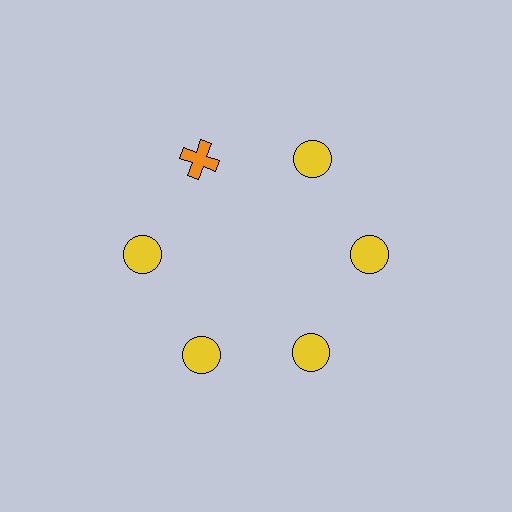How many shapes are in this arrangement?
There are 6 shapes arranged in a ring pattern.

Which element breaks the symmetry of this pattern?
The orange cross at roughly the 11 o'clock position breaks the symmetry. All other shapes are yellow circles.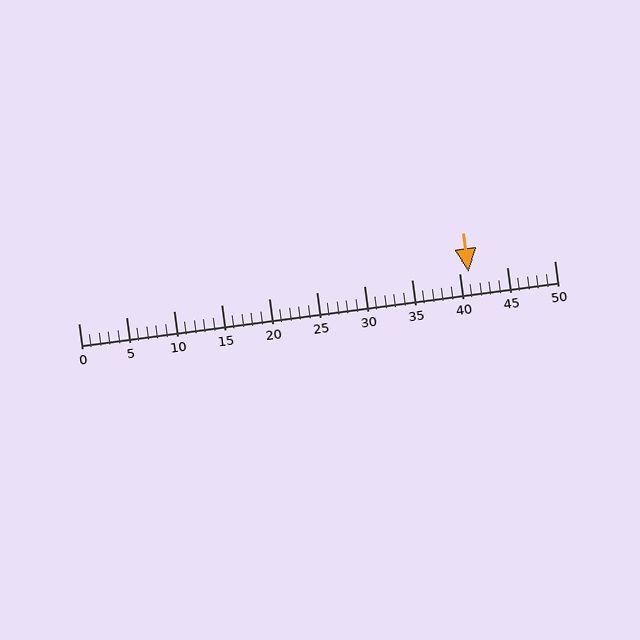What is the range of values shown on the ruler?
The ruler shows values from 0 to 50.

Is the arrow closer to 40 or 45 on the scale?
The arrow is closer to 40.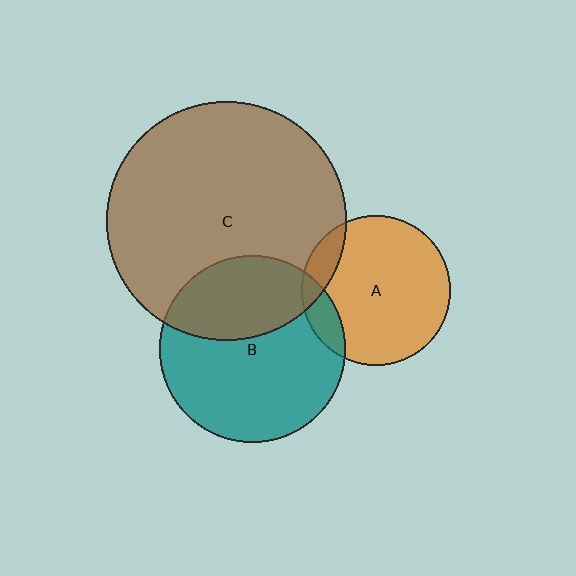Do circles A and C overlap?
Yes.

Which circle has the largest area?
Circle C (brown).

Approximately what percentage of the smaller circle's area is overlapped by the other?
Approximately 10%.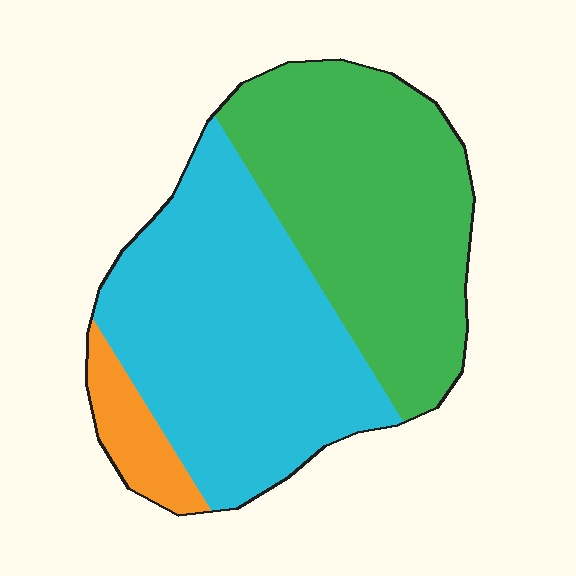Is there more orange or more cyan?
Cyan.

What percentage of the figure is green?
Green covers around 45% of the figure.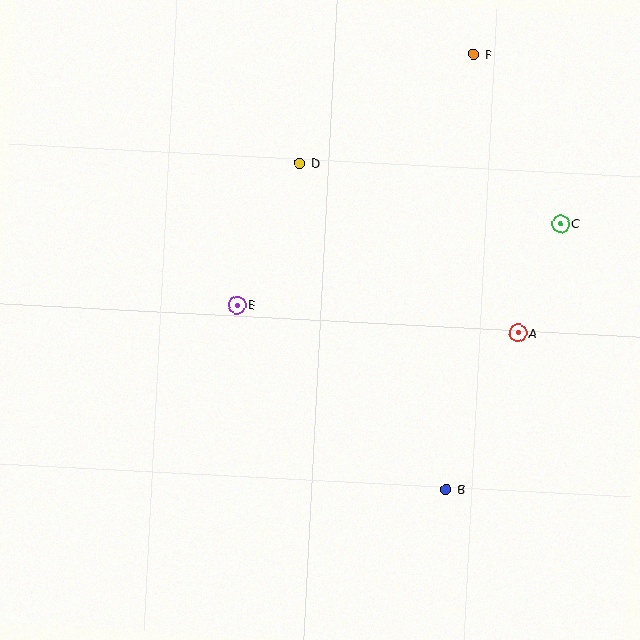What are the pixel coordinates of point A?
Point A is at (518, 333).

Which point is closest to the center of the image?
Point E at (237, 305) is closest to the center.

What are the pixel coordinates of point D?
Point D is at (300, 163).